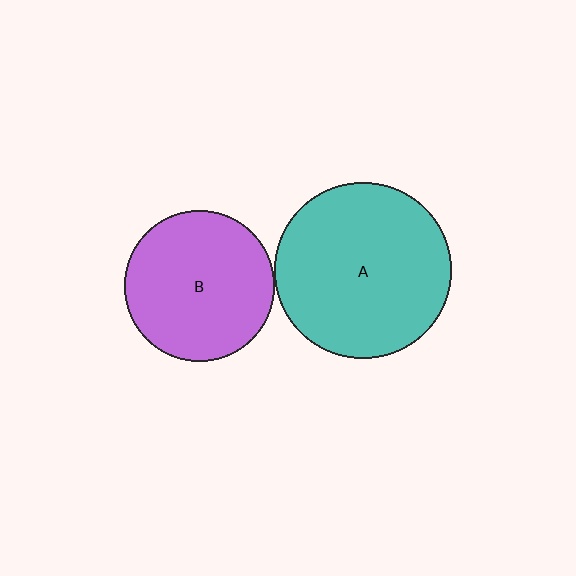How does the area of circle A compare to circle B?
Approximately 1.4 times.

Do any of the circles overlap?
No, none of the circles overlap.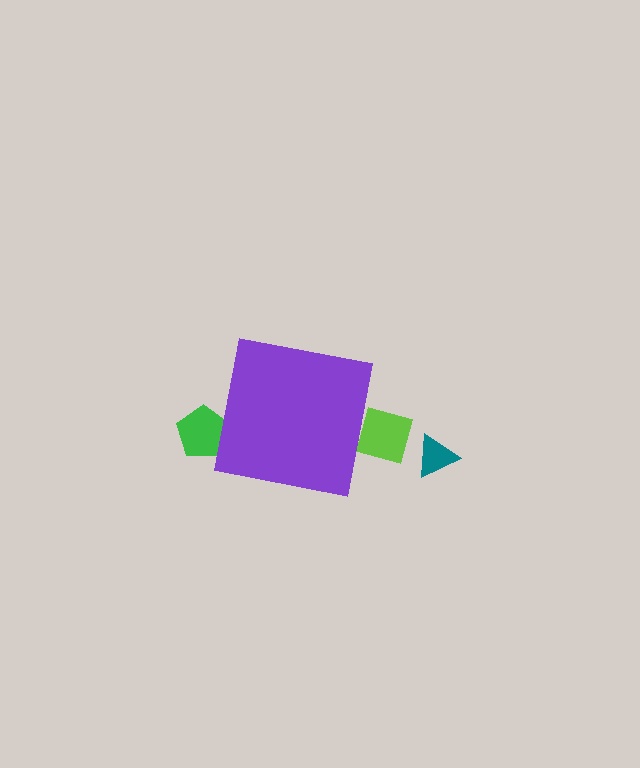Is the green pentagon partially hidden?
Yes, the green pentagon is partially hidden behind the purple square.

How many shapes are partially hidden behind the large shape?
2 shapes are partially hidden.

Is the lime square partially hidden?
Yes, the lime square is partially hidden behind the purple square.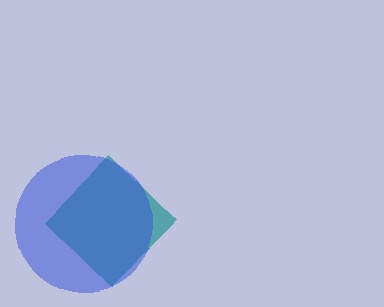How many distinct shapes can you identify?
There are 2 distinct shapes: a teal diamond, a blue circle.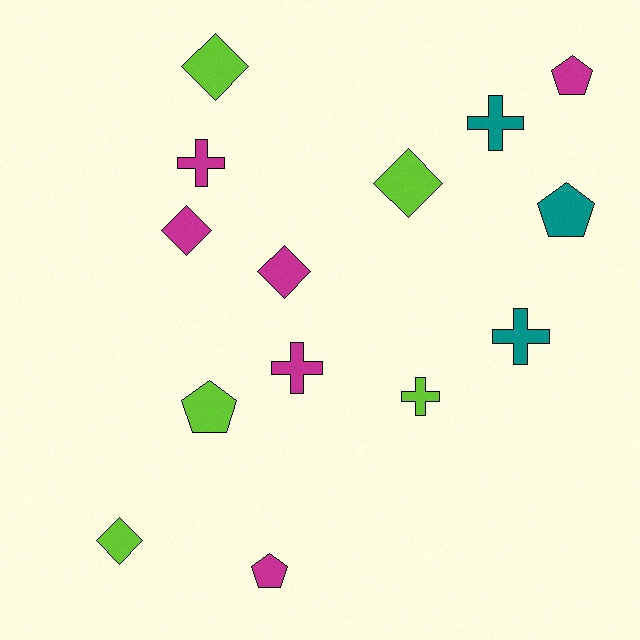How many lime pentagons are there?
There is 1 lime pentagon.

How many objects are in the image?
There are 14 objects.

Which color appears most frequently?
Magenta, with 6 objects.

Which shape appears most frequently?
Cross, with 5 objects.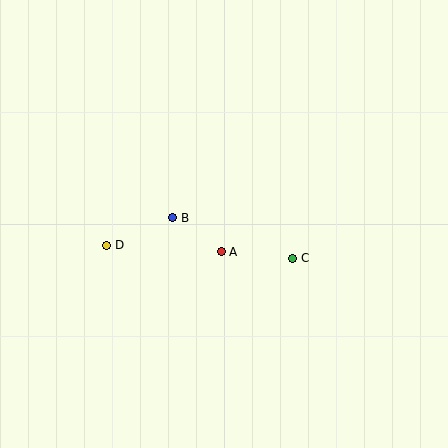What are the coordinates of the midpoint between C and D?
The midpoint between C and D is at (200, 252).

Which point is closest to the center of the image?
Point A at (221, 252) is closest to the center.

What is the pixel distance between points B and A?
The distance between B and A is 59 pixels.